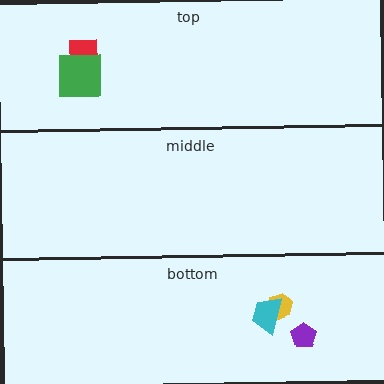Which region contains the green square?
The top region.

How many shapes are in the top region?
2.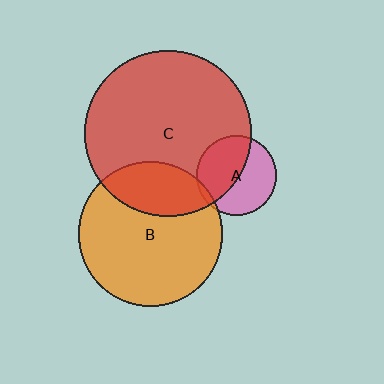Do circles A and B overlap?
Yes.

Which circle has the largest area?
Circle C (red).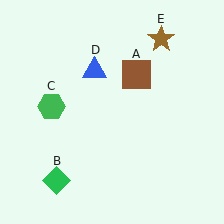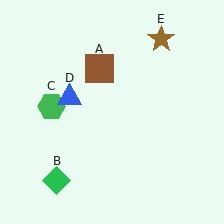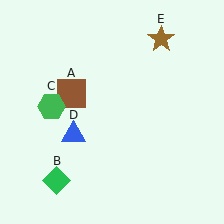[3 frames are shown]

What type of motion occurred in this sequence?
The brown square (object A), blue triangle (object D) rotated counterclockwise around the center of the scene.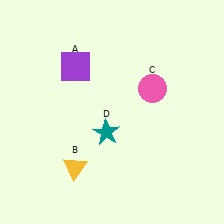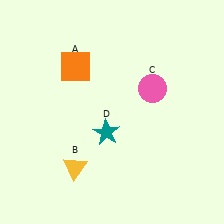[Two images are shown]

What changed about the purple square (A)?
In Image 1, A is purple. In Image 2, it changed to orange.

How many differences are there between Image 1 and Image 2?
There is 1 difference between the two images.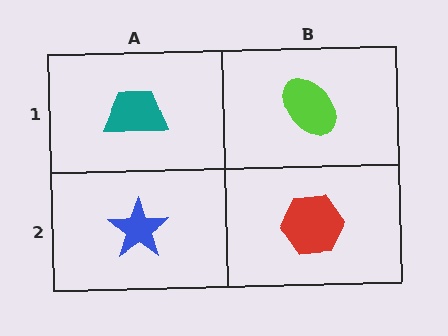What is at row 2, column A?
A blue star.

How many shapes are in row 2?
2 shapes.